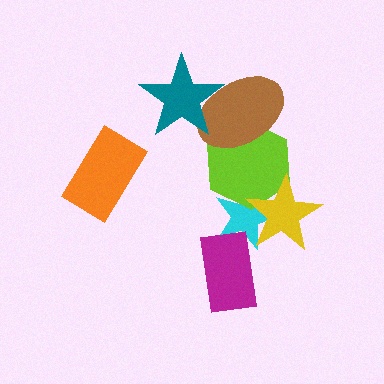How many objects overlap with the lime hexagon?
3 objects overlap with the lime hexagon.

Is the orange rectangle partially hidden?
No, no other shape covers it.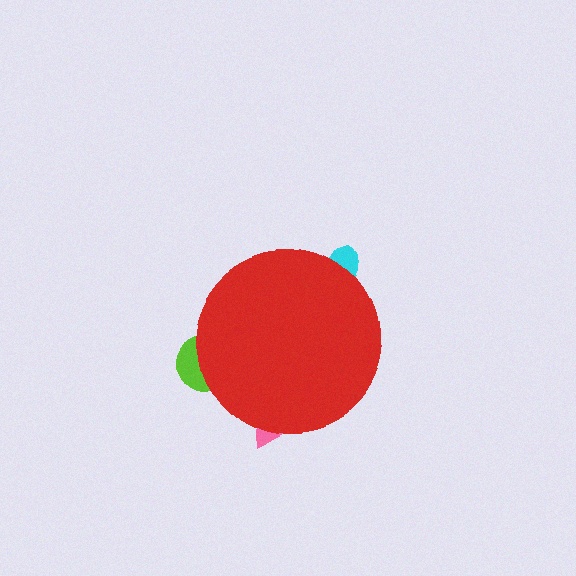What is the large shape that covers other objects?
A red circle.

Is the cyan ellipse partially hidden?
Yes, the cyan ellipse is partially hidden behind the red circle.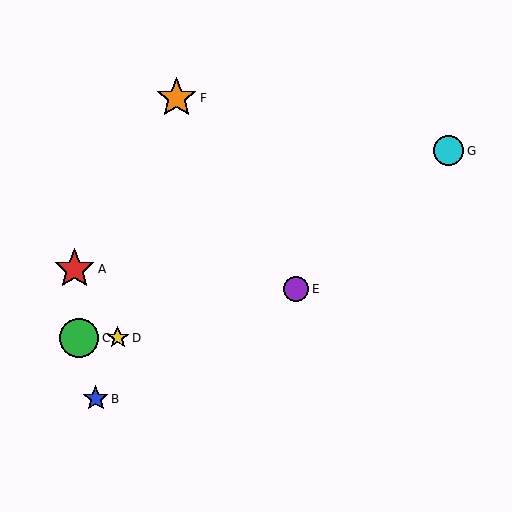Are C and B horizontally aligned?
No, C is at y≈338 and B is at y≈399.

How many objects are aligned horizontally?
2 objects (C, D) are aligned horizontally.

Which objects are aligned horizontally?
Objects C, D are aligned horizontally.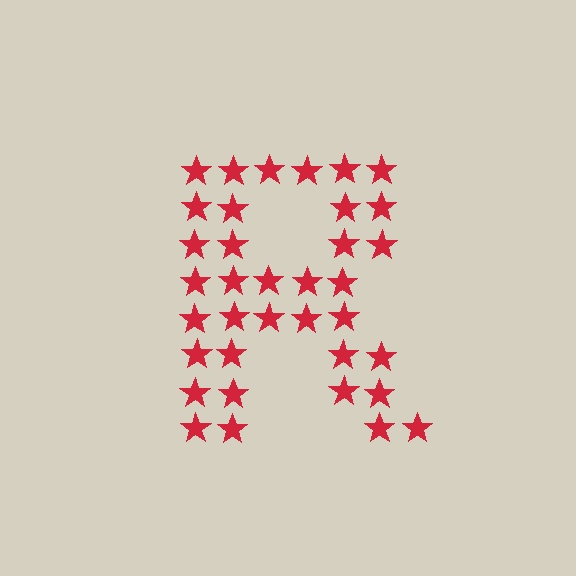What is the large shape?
The large shape is the letter R.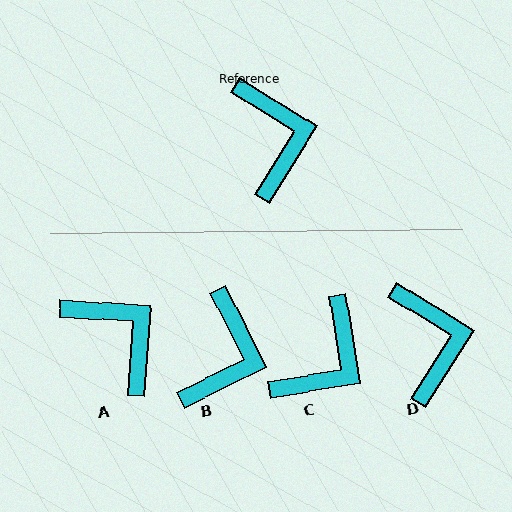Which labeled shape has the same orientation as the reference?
D.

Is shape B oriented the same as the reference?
No, it is off by about 32 degrees.